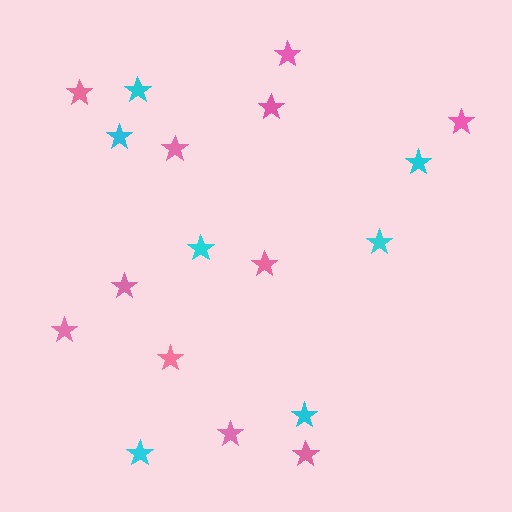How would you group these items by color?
There are 2 groups: one group of cyan stars (7) and one group of pink stars (11).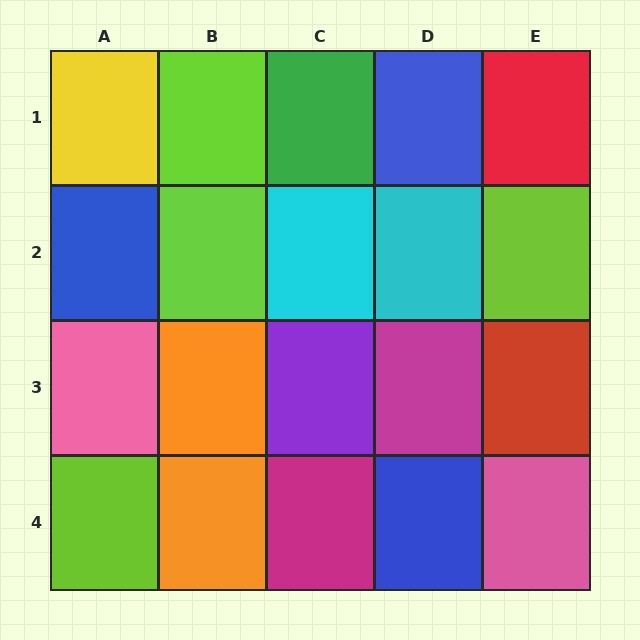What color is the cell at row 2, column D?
Cyan.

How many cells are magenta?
2 cells are magenta.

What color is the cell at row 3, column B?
Orange.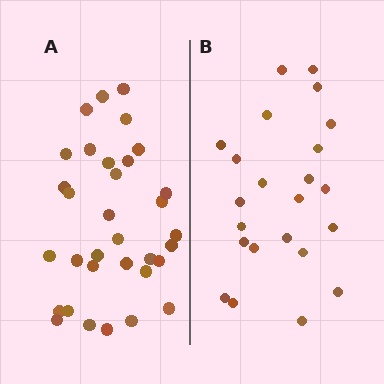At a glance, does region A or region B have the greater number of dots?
Region A (the left region) has more dots.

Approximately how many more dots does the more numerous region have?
Region A has roughly 10 or so more dots than region B.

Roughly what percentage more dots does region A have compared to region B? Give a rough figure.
About 45% more.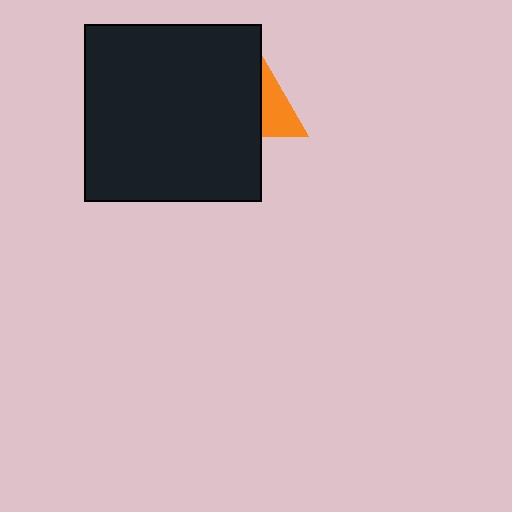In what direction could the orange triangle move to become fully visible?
The orange triangle could move right. That would shift it out from behind the black square entirely.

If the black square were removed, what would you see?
You would see the complete orange triangle.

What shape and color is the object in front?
The object in front is a black square.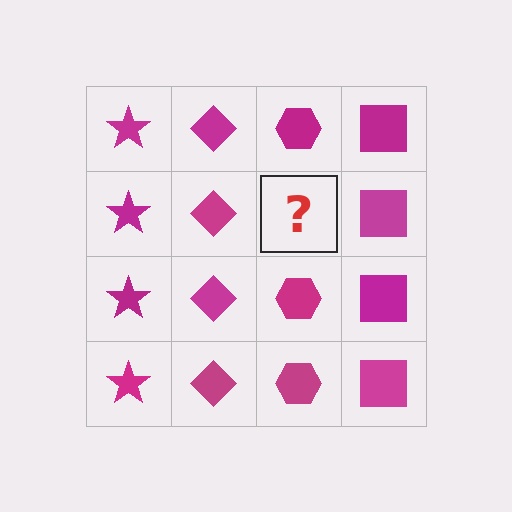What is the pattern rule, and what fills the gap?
The rule is that each column has a consistent shape. The gap should be filled with a magenta hexagon.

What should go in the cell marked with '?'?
The missing cell should contain a magenta hexagon.